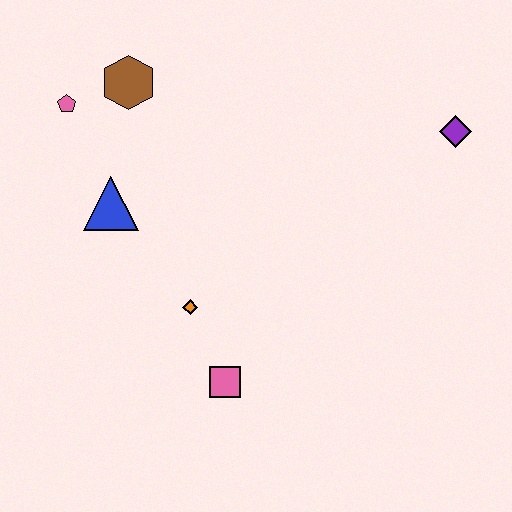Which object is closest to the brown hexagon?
The pink pentagon is closest to the brown hexagon.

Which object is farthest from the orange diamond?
The purple diamond is farthest from the orange diamond.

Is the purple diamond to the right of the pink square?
Yes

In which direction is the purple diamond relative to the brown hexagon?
The purple diamond is to the right of the brown hexagon.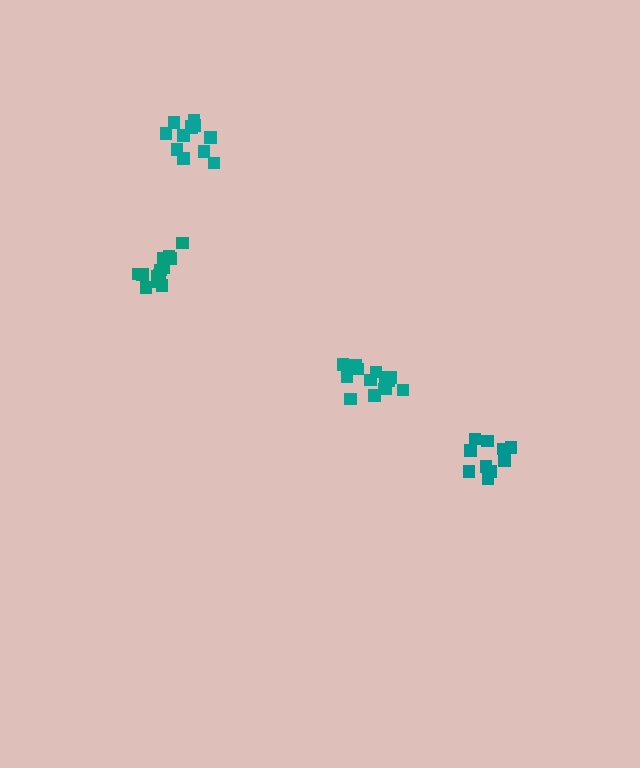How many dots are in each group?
Group 1: 14 dots, Group 2: 14 dots, Group 3: 12 dots, Group 4: 11 dots (51 total).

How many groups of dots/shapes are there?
There are 4 groups.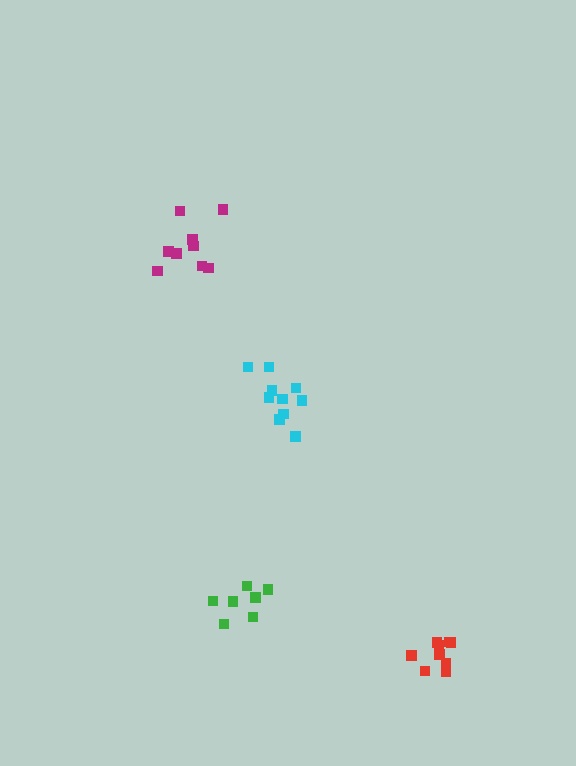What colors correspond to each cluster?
The clusters are colored: green, magenta, red, cyan.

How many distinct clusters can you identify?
There are 4 distinct clusters.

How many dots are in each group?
Group 1: 7 dots, Group 2: 9 dots, Group 3: 9 dots, Group 4: 10 dots (35 total).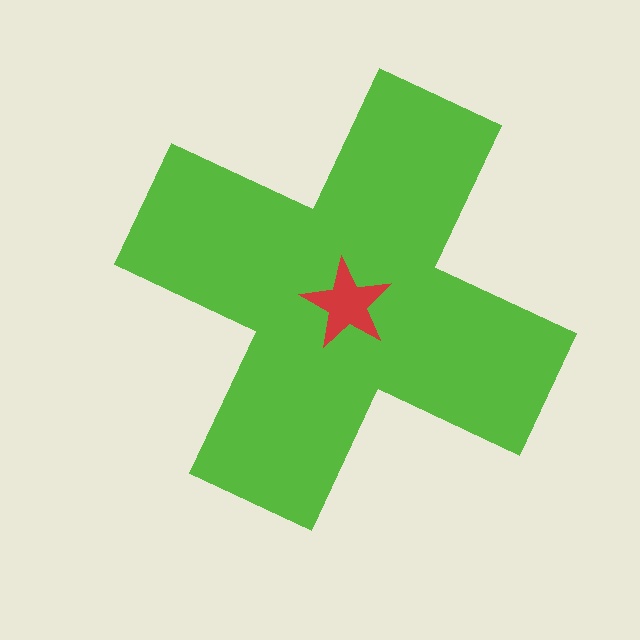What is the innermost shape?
The red star.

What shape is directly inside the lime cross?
The red star.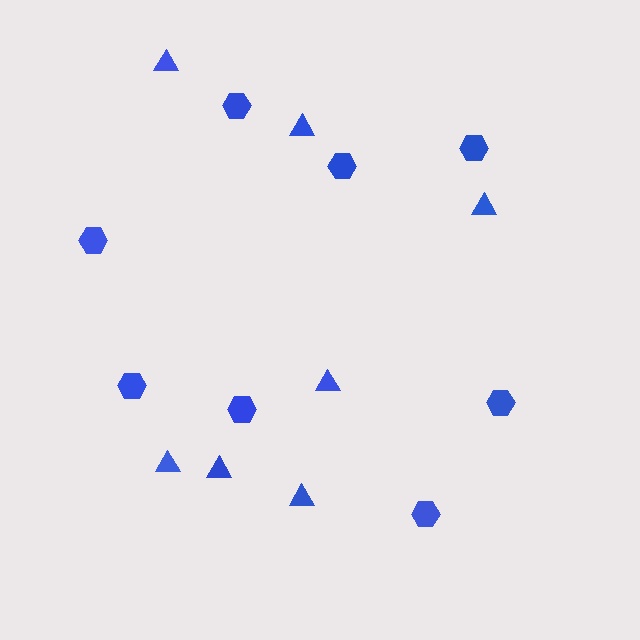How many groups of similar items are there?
There are 2 groups: one group of triangles (7) and one group of hexagons (8).